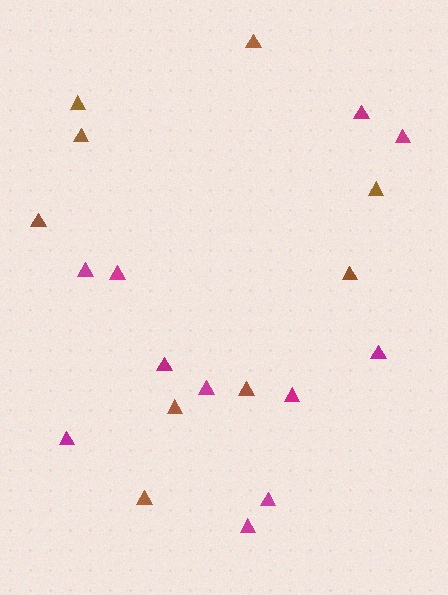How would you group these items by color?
There are 2 groups: one group of brown triangles (9) and one group of magenta triangles (11).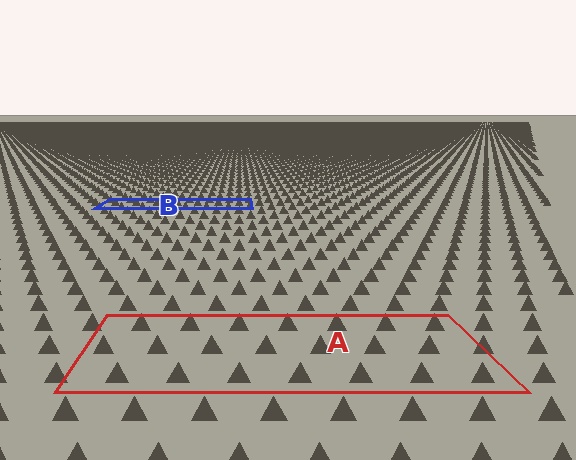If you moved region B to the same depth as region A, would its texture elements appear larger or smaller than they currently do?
They would appear larger. At a closer depth, the same texture elements are projected at a bigger on-screen size.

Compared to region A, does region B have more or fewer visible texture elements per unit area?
Region B has more texture elements per unit area — they are packed more densely because it is farther away.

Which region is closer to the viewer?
Region A is closer. The texture elements there are larger and more spread out.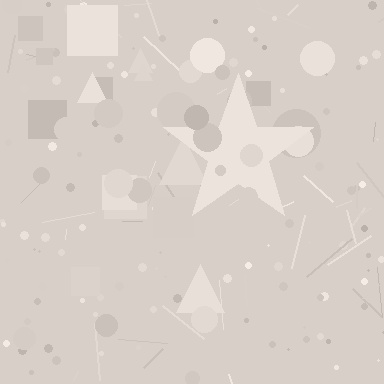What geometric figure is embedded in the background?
A star is embedded in the background.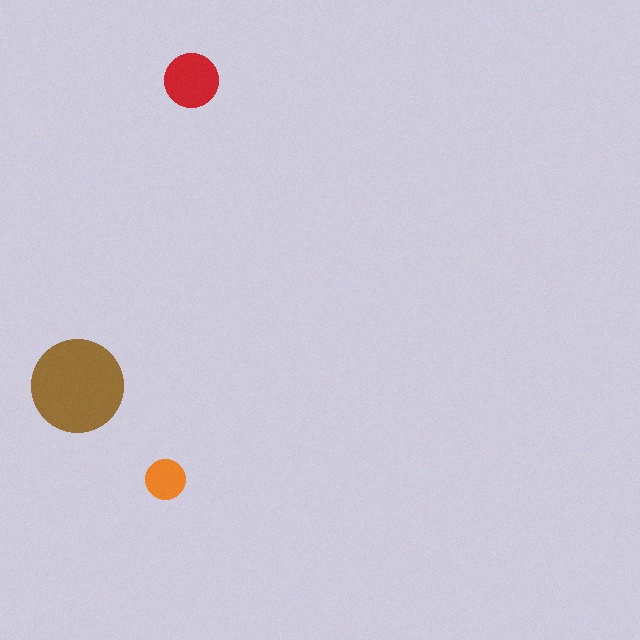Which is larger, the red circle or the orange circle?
The red one.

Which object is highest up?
The red circle is topmost.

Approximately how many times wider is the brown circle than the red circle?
About 1.5 times wider.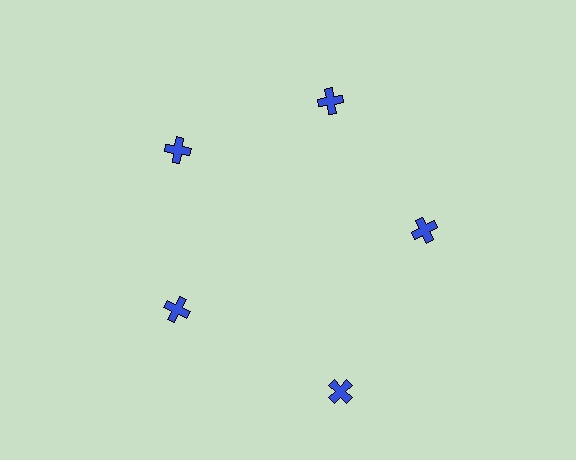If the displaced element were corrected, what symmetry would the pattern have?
It would have 5-fold rotational symmetry — the pattern would map onto itself every 72 degrees.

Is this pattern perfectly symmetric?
No. The 5 blue crosses are arranged in a ring, but one element near the 5 o'clock position is pushed outward from the center, breaking the 5-fold rotational symmetry.